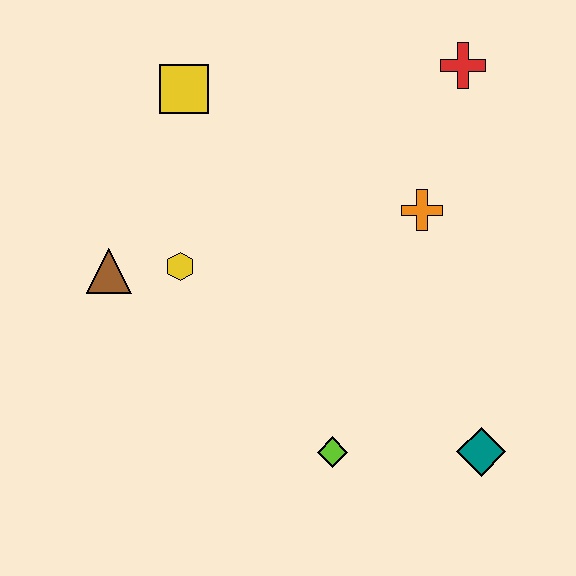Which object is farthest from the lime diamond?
The red cross is farthest from the lime diamond.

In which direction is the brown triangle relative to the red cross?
The brown triangle is to the left of the red cross.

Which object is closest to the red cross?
The orange cross is closest to the red cross.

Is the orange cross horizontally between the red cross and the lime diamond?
Yes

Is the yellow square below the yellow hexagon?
No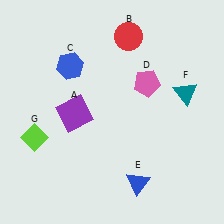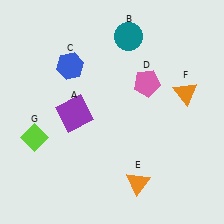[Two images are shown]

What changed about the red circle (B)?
In Image 1, B is red. In Image 2, it changed to teal.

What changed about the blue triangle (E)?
In Image 1, E is blue. In Image 2, it changed to orange.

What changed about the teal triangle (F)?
In Image 1, F is teal. In Image 2, it changed to orange.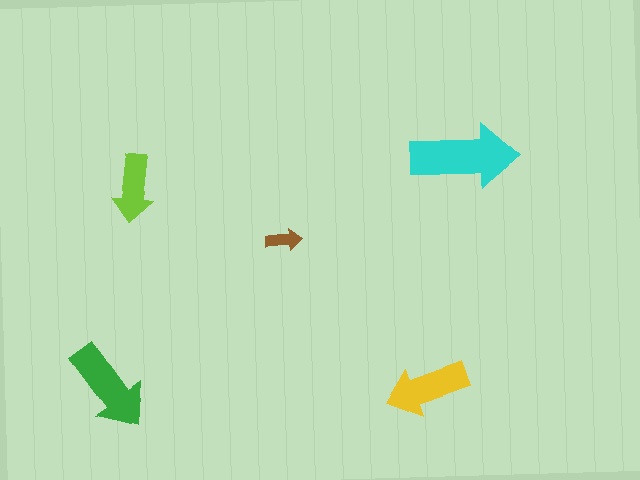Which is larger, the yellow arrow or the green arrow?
The green one.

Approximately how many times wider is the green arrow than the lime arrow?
About 1.5 times wider.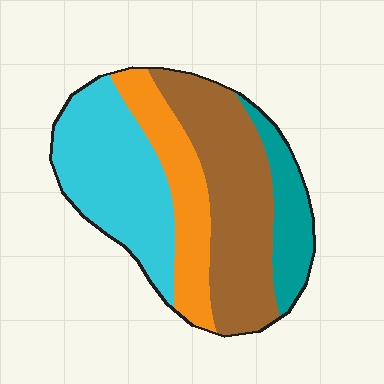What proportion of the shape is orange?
Orange covers about 20% of the shape.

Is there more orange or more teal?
Orange.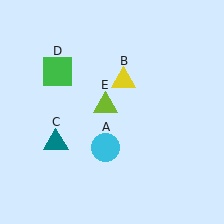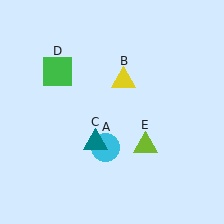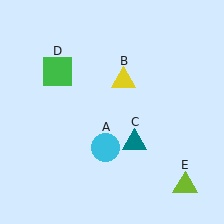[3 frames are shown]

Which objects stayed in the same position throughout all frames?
Cyan circle (object A) and yellow triangle (object B) and green square (object D) remained stationary.